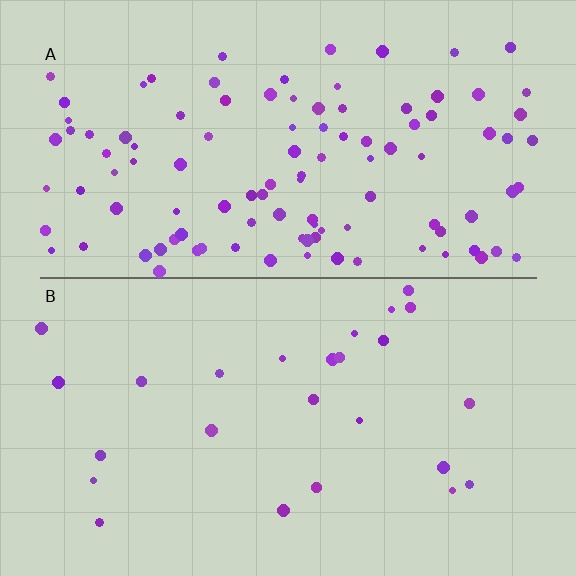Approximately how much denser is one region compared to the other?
Approximately 4.3× — region A over region B.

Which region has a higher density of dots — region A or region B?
A (the top).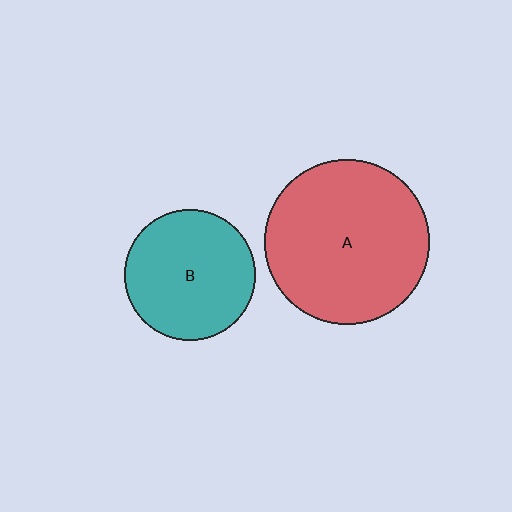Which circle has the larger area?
Circle A (red).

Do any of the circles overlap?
No, none of the circles overlap.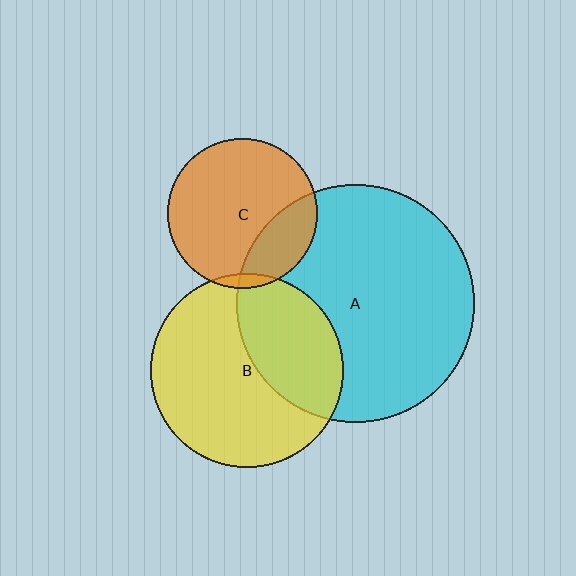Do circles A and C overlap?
Yes.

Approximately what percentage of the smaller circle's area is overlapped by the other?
Approximately 25%.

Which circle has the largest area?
Circle A (cyan).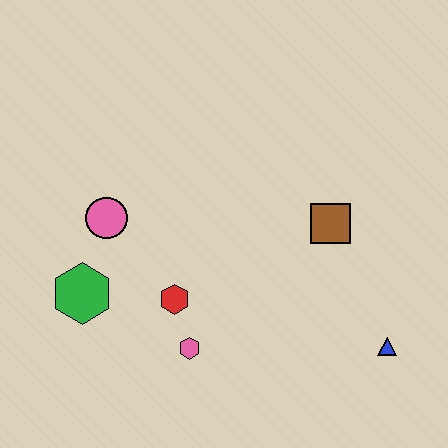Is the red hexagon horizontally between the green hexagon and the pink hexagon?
Yes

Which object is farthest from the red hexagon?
The blue triangle is farthest from the red hexagon.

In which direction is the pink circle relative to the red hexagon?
The pink circle is above the red hexagon.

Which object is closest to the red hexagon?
The pink hexagon is closest to the red hexagon.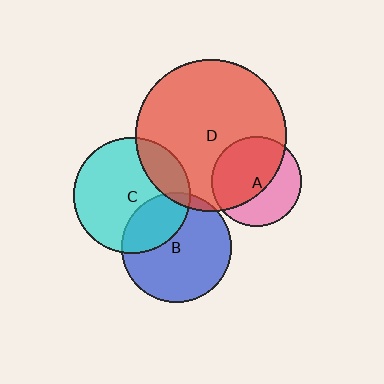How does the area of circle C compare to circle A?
Approximately 1.7 times.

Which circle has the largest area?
Circle D (red).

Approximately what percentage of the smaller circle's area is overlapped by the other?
Approximately 5%.